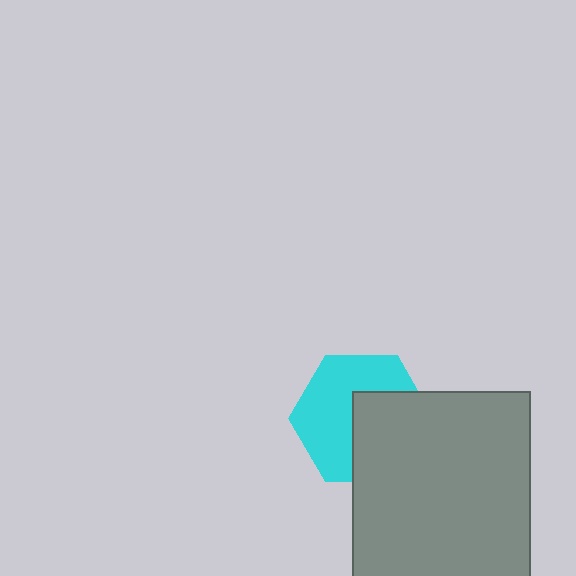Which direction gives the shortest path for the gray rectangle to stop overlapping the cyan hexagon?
Moving toward the lower-right gives the shortest separation.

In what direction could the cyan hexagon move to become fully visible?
The cyan hexagon could move toward the upper-left. That would shift it out from behind the gray rectangle entirely.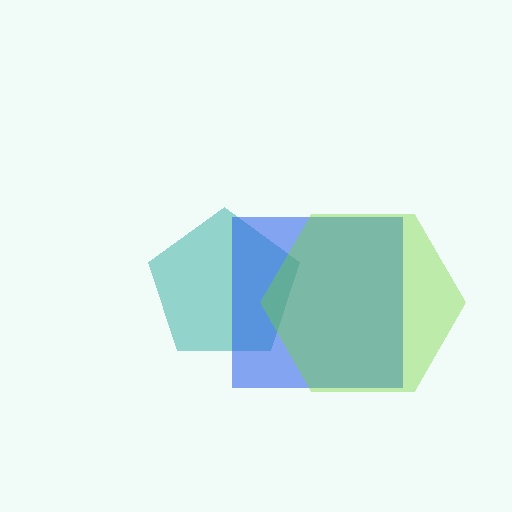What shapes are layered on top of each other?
The layered shapes are: a teal pentagon, a blue square, a lime hexagon.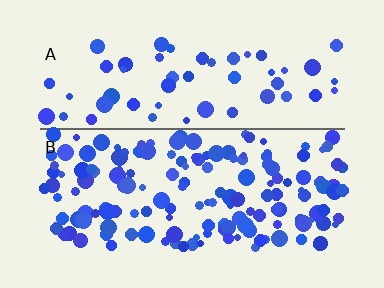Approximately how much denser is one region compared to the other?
Approximately 2.8× — region B over region A.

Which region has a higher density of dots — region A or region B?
B (the bottom).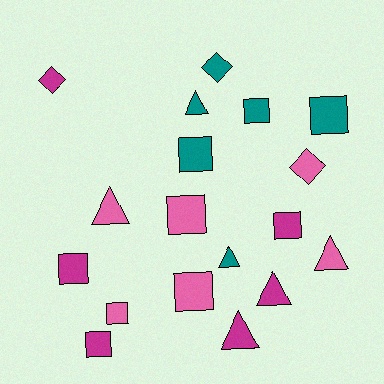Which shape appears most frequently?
Square, with 9 objects.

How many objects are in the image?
There are 18 objects.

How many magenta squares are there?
There are 3 magenta squares.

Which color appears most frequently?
Pink, with 6 objects.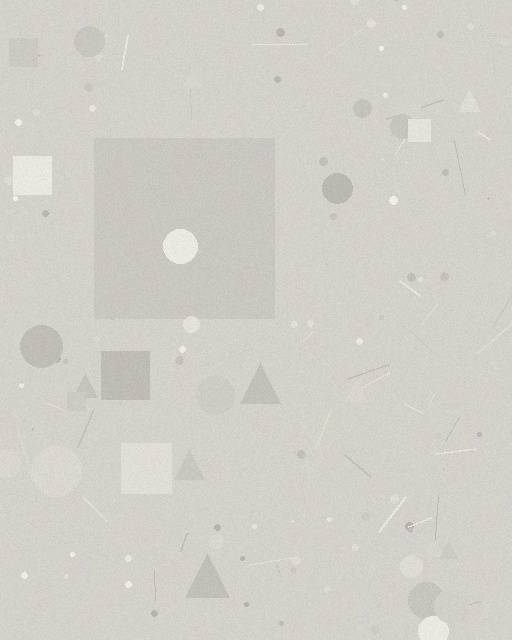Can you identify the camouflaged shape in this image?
The camouflaged shape is a square.